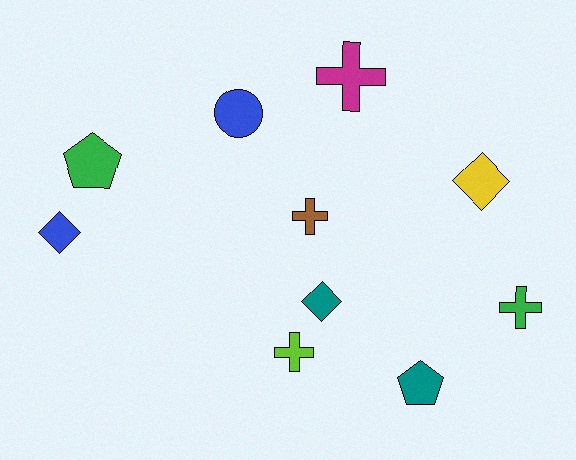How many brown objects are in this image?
There is 1 brown object.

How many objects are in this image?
There are 10 objects.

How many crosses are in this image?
There are 4 crosses.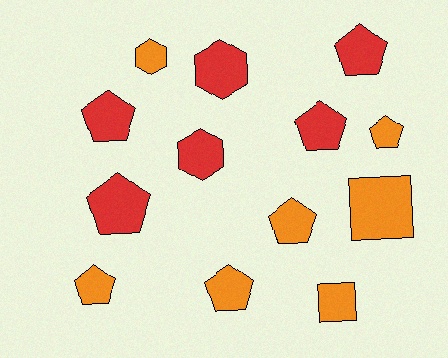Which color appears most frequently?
Orange, with 7 objects.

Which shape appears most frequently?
Pentagon, with 8 objects.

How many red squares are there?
There are no red squares.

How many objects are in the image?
There are 13 objects.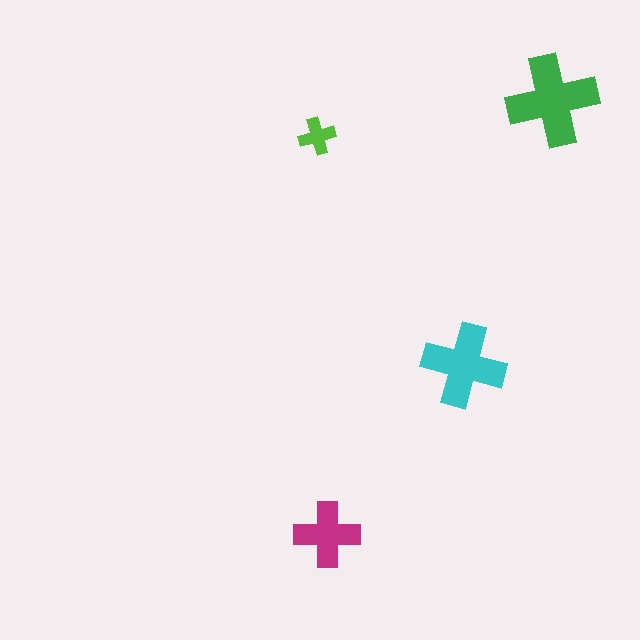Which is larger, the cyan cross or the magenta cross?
The cyan one.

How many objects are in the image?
There are 4 objects in the image.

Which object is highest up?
The green cross is topmost.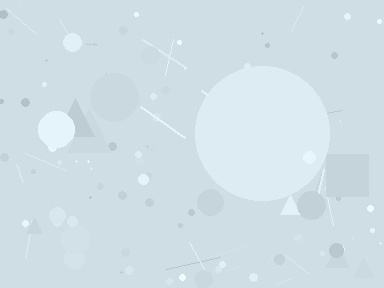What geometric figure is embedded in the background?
A circle is embedded in the background.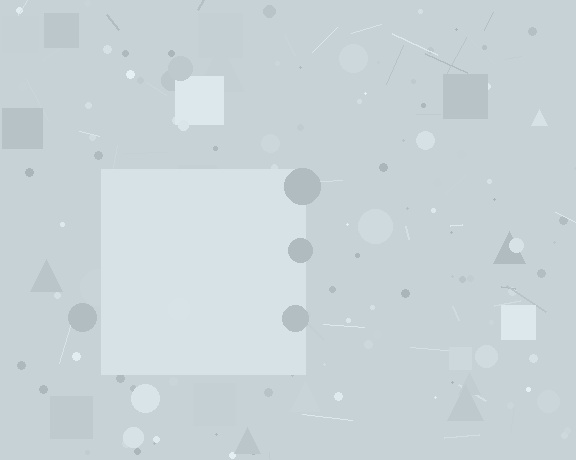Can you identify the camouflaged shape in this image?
The camouflaged shape is a square.